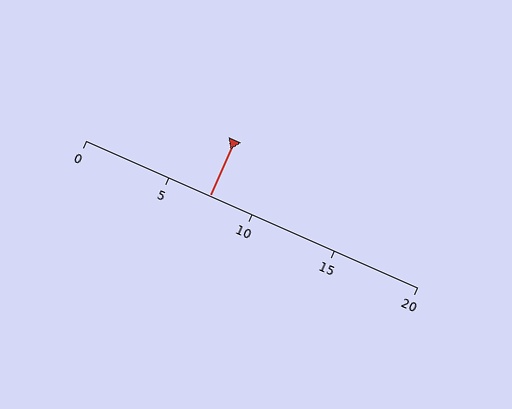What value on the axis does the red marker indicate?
The marker indicates approximately 7.5.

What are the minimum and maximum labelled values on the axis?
The axis runs from 0 to 20.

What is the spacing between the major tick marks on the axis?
The major ticks are spaced 5 apart.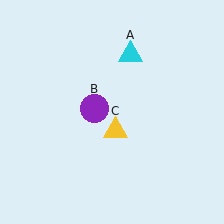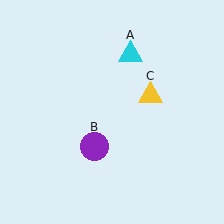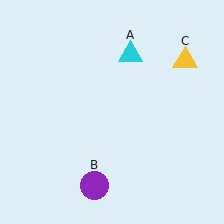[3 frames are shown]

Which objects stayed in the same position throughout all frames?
Cyan triangle (object A) remained stationary.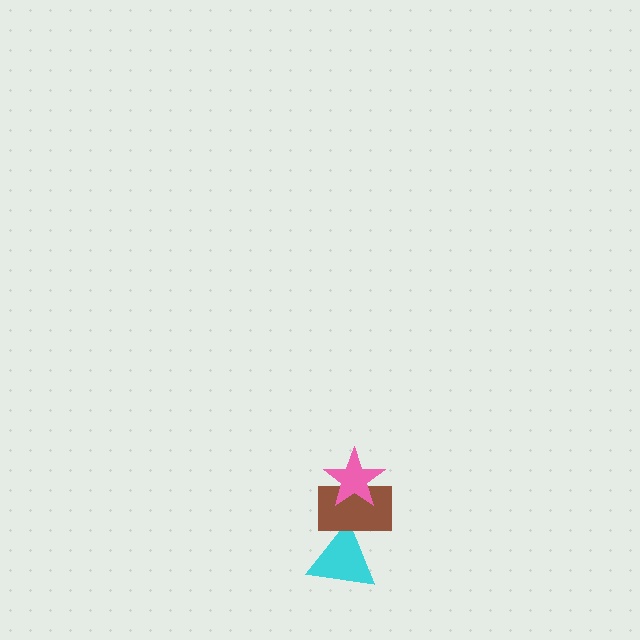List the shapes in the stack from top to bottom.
From top to bottom: the pink star, the brown rectangle, the cyan triangle.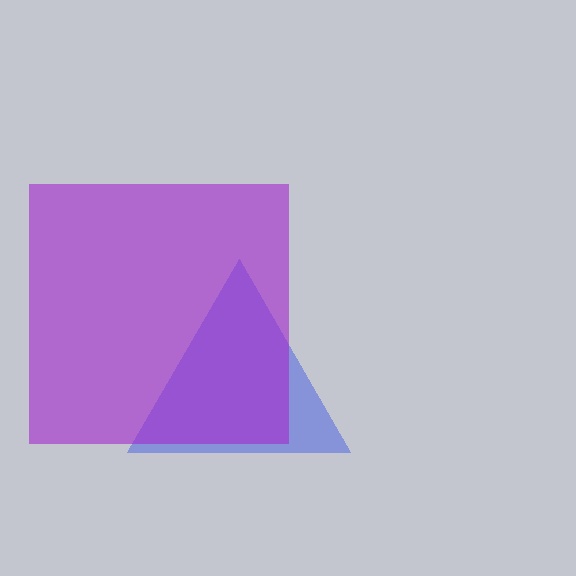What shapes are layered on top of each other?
The layered shapes are: a blue triangle, a purple square.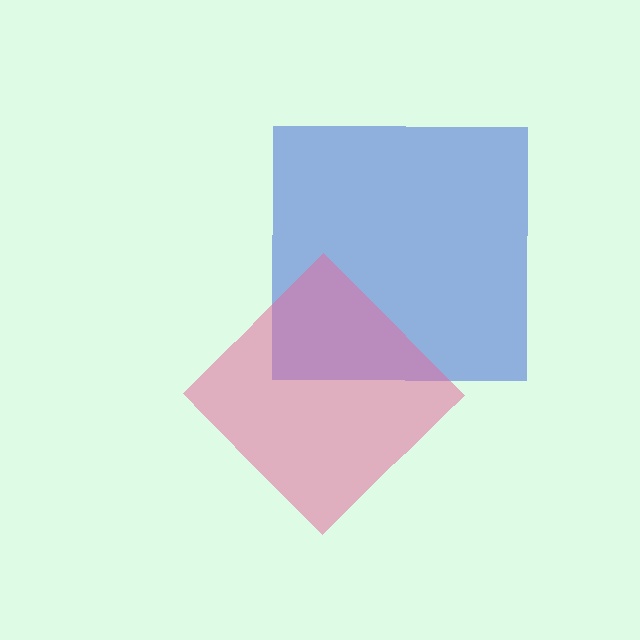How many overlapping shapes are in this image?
There are 2 overlapping shapes in the image.